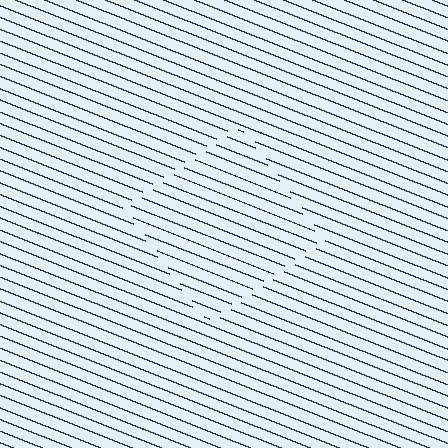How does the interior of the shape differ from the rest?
The interior of the shape contains the same grating, shifted by half a period — the contour is defined by the phase discontinuity where line-ends from the inner and outer gratings abut.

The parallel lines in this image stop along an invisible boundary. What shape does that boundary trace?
An illusory square. The interior of the shape contains the same grating, shifted by half a period — the contour is defined by the phase discontinuity where line-ends from the inner and outer gratings abut.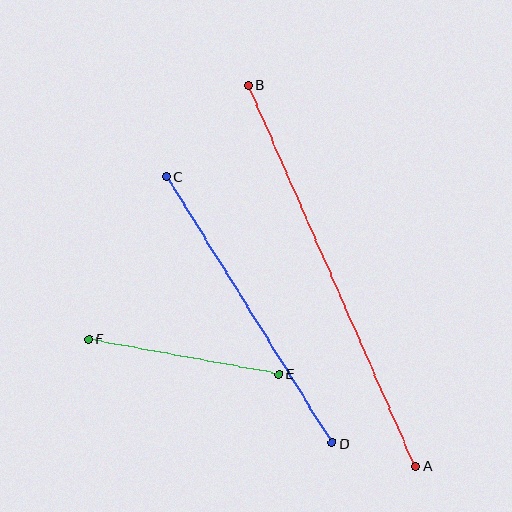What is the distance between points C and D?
The distance is approximately 314 pixels.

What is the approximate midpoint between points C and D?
The midpoint is at approximately (249, 310) pixels.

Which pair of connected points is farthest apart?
Points A and B are farthest apart.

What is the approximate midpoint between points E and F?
The midpoint is at approximately (184, 357) pixels.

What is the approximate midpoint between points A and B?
The midpoint is at approximately (332, 275) pixels.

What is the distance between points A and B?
The distance is approximately 416 pixels.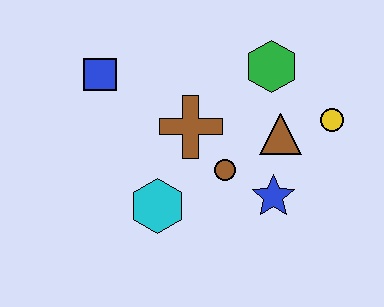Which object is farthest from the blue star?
The blue square is farthest from the blue star.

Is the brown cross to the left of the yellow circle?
Yes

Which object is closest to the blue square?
The brown cross is closest to the blue square.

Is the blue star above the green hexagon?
No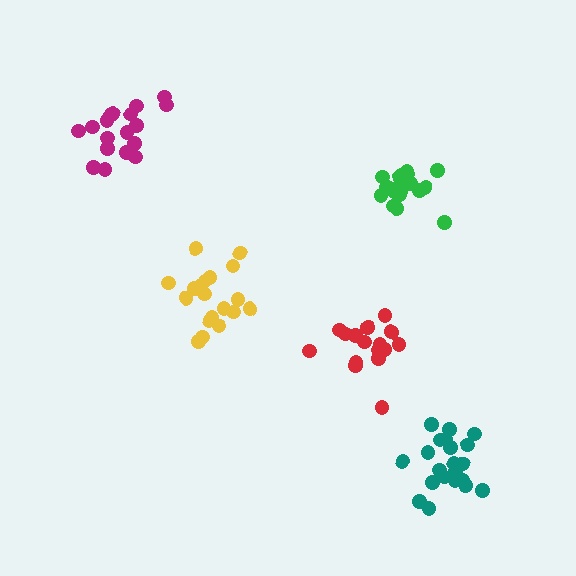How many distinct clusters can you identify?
There are 5 distinct clusters.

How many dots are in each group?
Group 1: 19 dots, Group 2: 19 dots, Group 3: 21 dots, Group 4: 18 dots, Group 5: 16 dots (93 total).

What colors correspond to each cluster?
The clusters are colored: green, yellow, teal, magenta, red.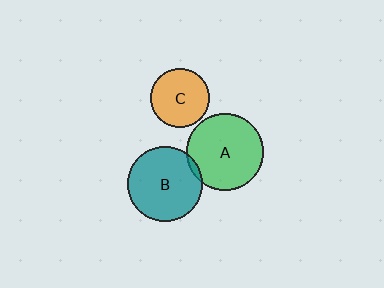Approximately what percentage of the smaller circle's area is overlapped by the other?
Approximately 5%.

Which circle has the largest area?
Circle A (green).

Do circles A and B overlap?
Yes.